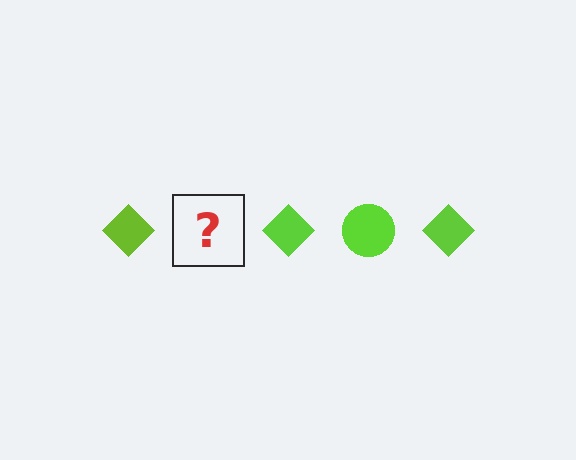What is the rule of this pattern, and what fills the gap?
The rule is that the pattern cycles through diamond, circle shapes in lime. The gap should be filled with a lime circle.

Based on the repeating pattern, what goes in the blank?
The blank should be a lime circle.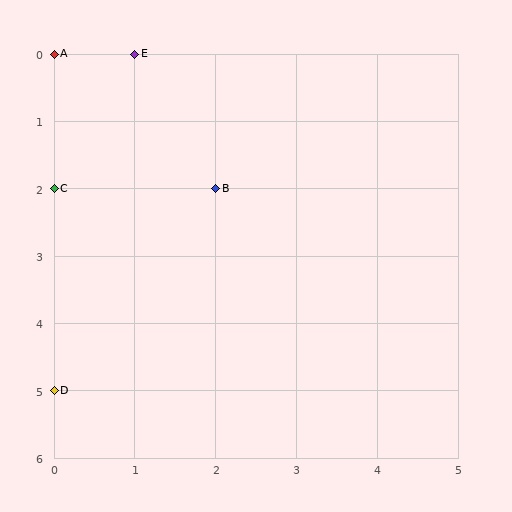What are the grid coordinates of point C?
Point C is at grid coordinates (0, 2).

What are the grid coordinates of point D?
Point D is at grid coordinates (0, 5).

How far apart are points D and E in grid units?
Points D and E are 1 column and 5 rows apart (about 5.1 grid units diagonally).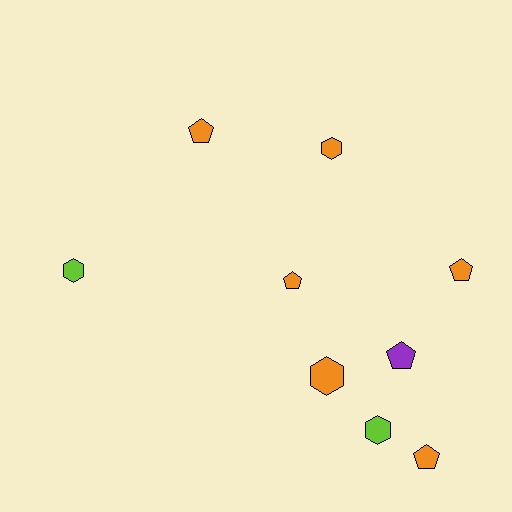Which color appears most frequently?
Orange, with 6 objects.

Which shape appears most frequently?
Pentagon, with 5 objects.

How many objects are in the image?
There are 9 objects.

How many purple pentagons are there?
There is 1 purple pentagon.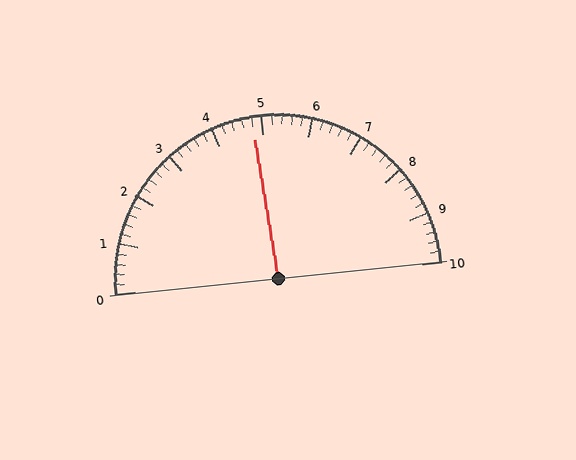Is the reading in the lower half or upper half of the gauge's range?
The reading is in the lower half of the range (0 to 10).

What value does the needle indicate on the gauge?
The needle indicates approximately 4.8.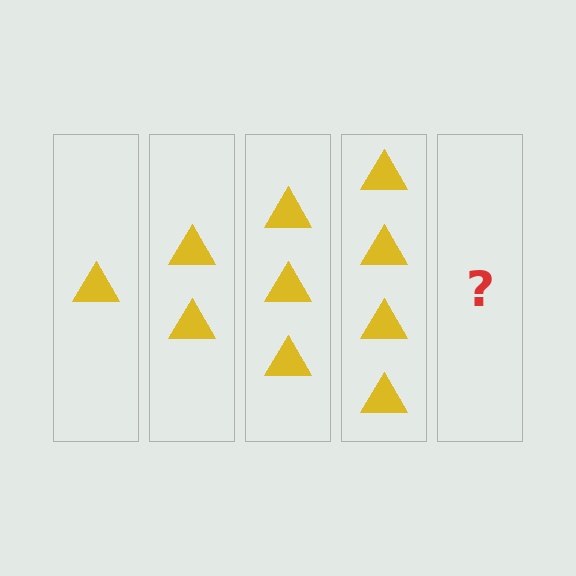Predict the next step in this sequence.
The next step is 5 triangles.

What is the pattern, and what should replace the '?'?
The pattern is that each step adds one more triangle. The '?' should be 5 triangles.